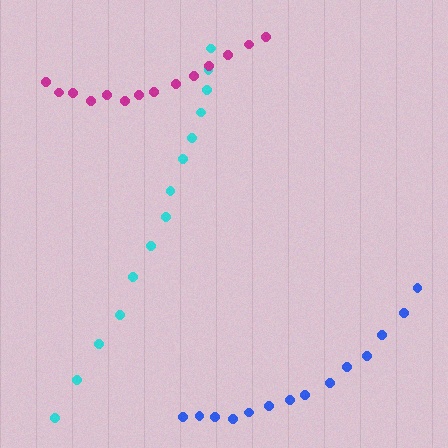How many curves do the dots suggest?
There are 3 distinct paths.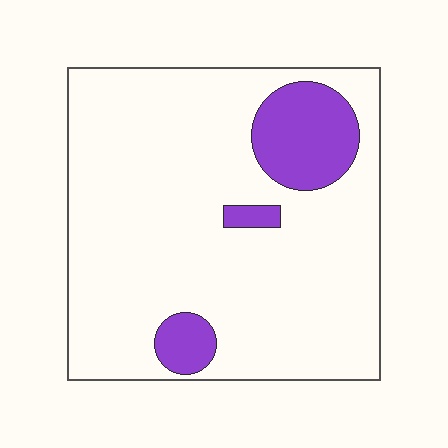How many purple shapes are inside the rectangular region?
3.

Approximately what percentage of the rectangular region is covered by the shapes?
Approximately 15%.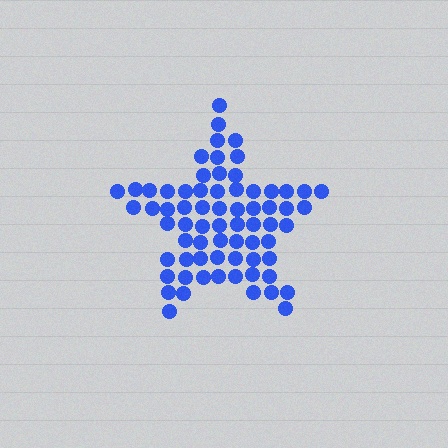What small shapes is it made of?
It is made of small circles.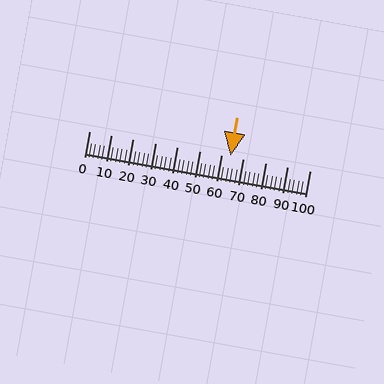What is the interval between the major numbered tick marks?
The major tick marks are spaced 10 units apart.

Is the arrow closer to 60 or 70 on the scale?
The arrow is closer to 60.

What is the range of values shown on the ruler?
The ruler shows values from 0 to 100.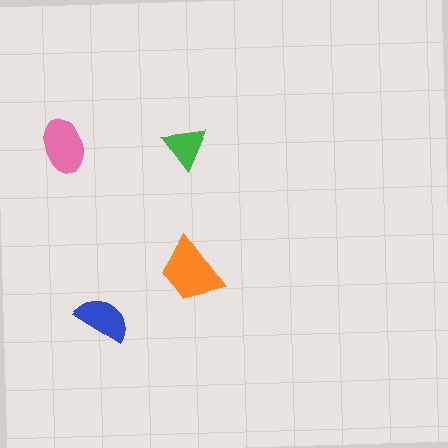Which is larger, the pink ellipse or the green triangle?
The pink ellipse.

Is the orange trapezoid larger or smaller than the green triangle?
Larger.